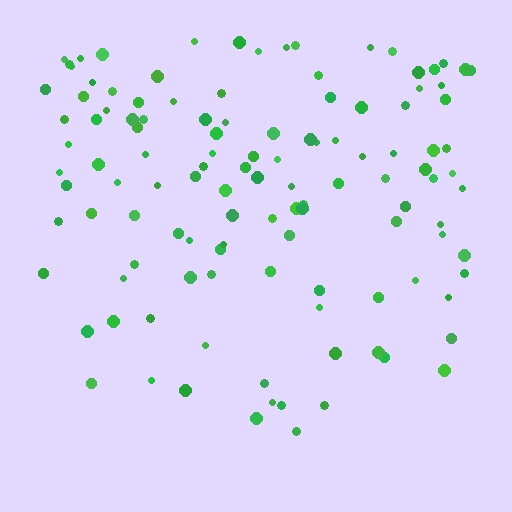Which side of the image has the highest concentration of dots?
The top.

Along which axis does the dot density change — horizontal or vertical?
Vertical.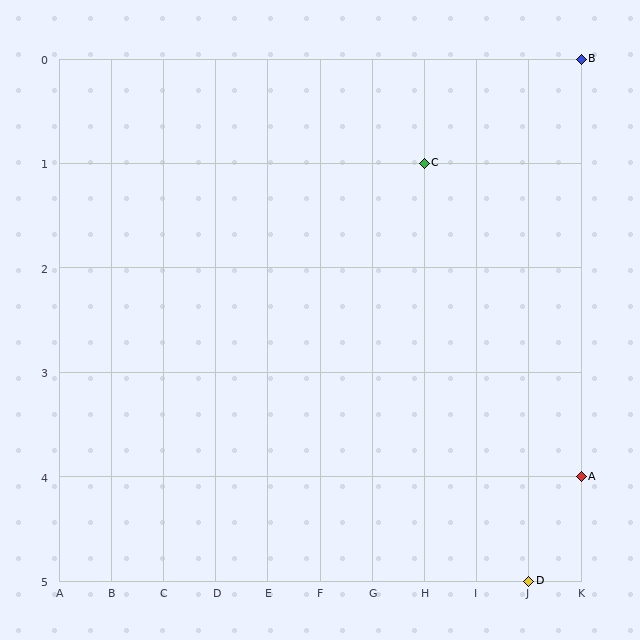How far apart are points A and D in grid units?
Points A and D are 1 column and 1 row apart (about 1.4 grid units diagonally).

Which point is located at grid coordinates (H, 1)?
Point C is at (H, 1).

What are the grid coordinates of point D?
Point D is at grid coordinates (J, 5).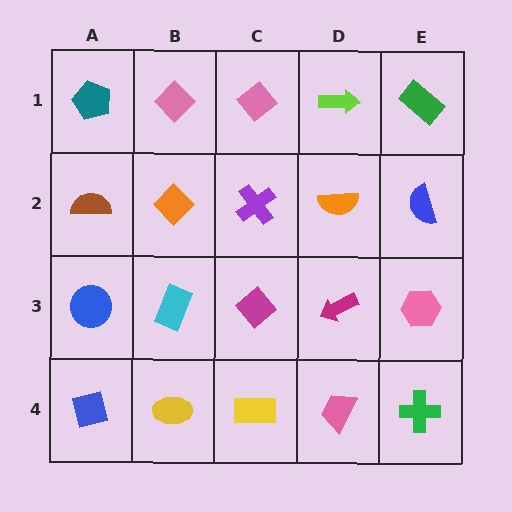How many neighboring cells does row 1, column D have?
3.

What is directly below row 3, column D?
A pink trapezoid.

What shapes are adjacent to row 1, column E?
A blue semicircle (row 2, column E), a lime arrow (row 1, column D).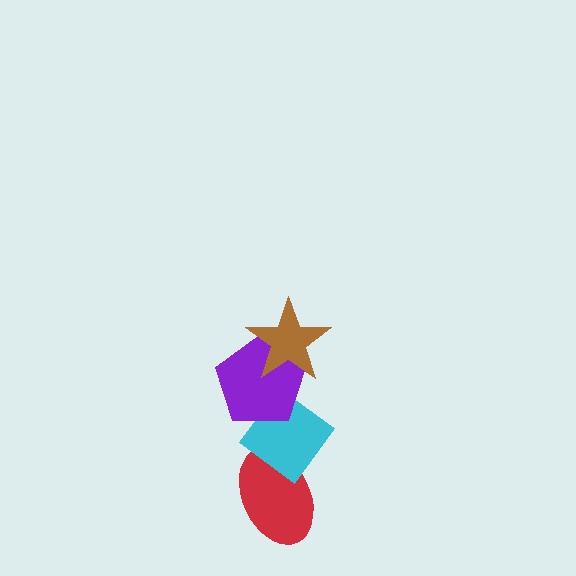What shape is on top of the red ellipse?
The cyan diamond is on top of the red ellipse.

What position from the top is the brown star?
The brown star is 1st from the top.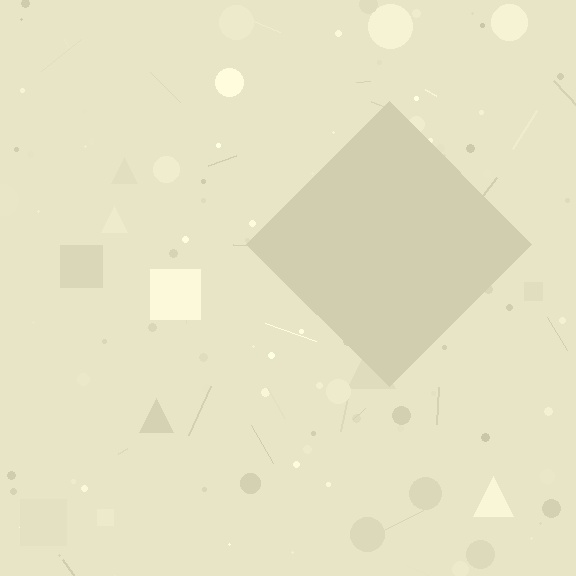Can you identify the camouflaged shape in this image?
The camouflaged shape is a diamond.